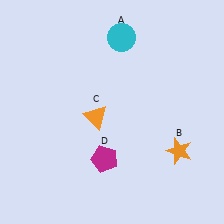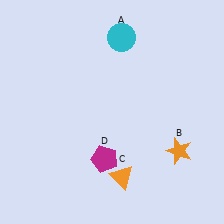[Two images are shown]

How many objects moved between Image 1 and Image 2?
1 object moved between the two images.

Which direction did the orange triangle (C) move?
The orange triangle (C) moved down.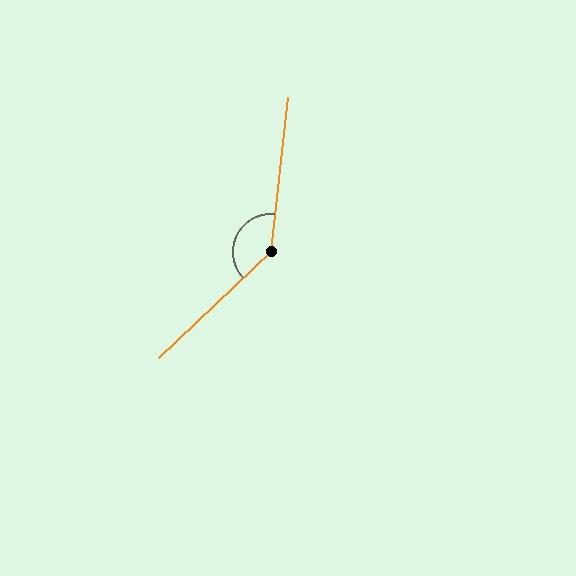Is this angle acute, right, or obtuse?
It is obtuse.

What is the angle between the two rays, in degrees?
Approximately 140 degrees.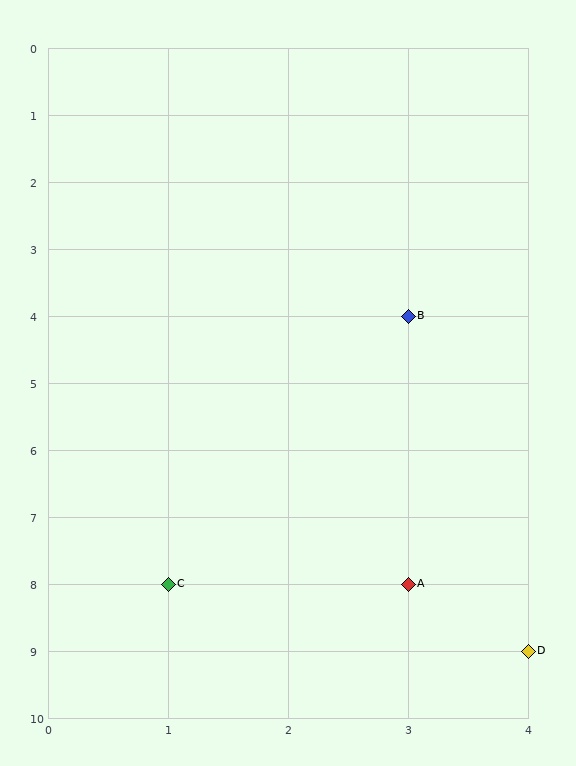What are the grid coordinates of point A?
Point A is at grid coordinates (3, 8).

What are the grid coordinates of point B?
Point B is at grid coordinates (3, 4).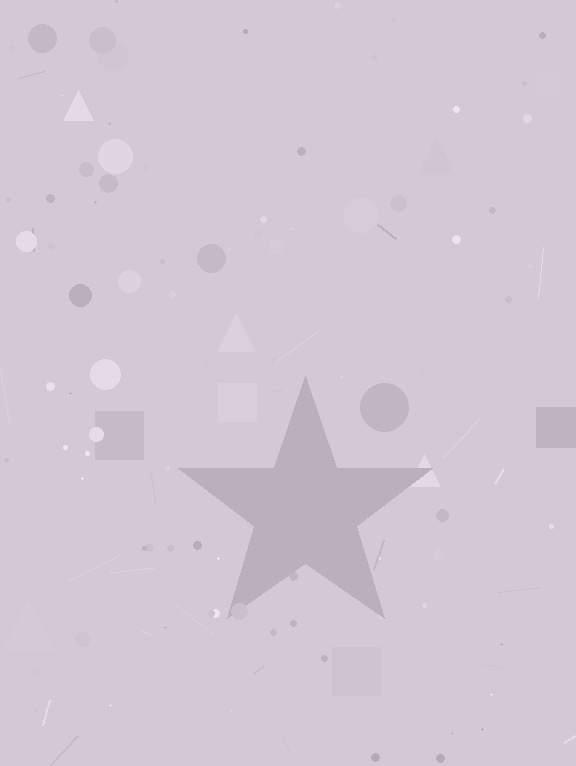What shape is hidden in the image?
A star is hidden in the image.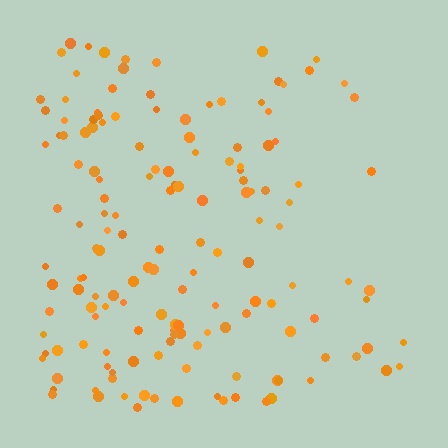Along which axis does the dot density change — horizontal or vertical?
Horizontal.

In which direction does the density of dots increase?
From right to left, with the left side densest.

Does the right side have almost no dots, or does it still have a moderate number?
Still a moderate number, just noticeably fewer than the left.